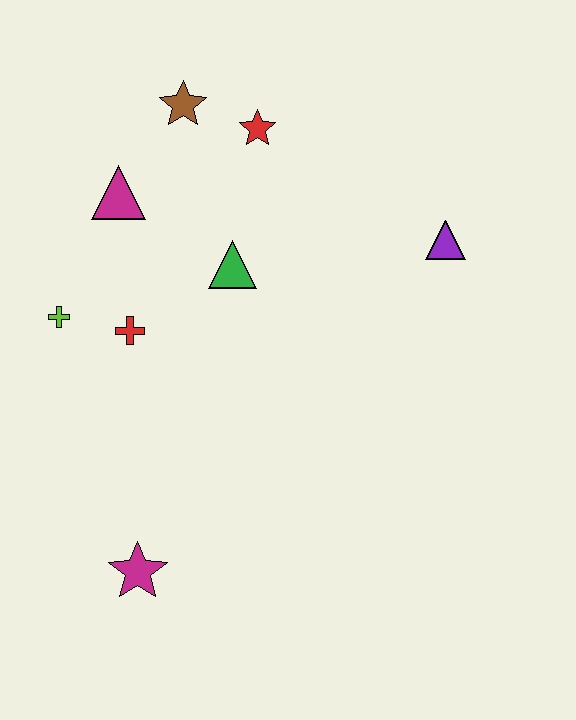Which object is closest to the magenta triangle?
The brown star is closest to the magenta triangle.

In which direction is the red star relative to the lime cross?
The red star is to the right of the lime cross.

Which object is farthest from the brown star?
The magenta star is farthest from the brown star.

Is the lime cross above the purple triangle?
No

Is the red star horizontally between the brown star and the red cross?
No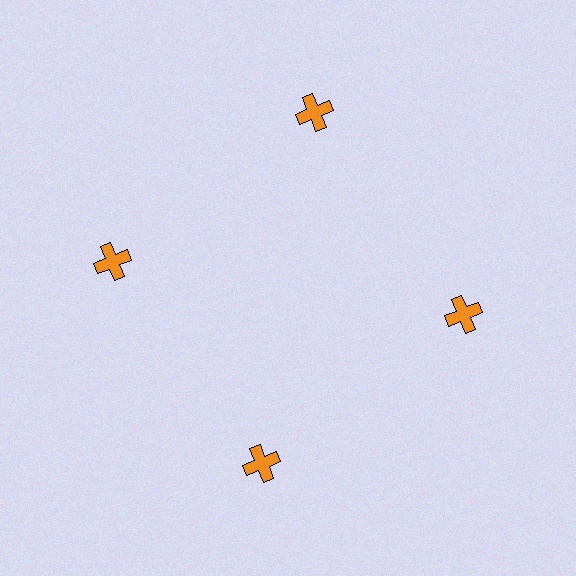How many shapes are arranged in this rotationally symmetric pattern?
There are 4 shapes, arranged in 4 groups of 1.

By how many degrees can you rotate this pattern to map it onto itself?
The pattern maps onto itself every 90 degrees of rotation.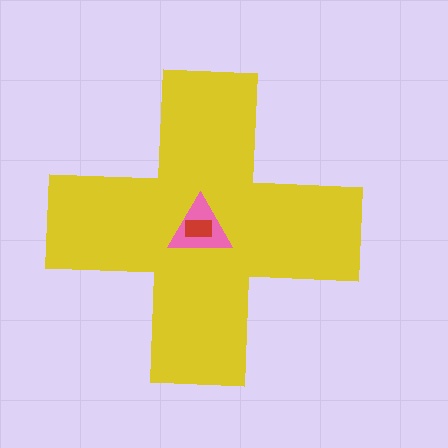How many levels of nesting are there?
3.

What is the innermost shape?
The red rectangle.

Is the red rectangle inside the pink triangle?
Yes.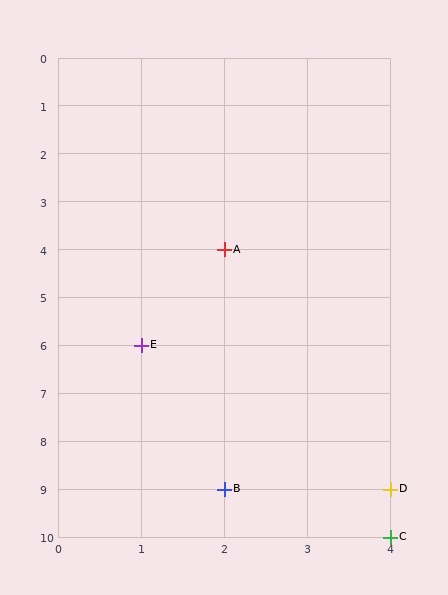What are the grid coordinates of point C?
Point C is at grid coordinates (4, 10).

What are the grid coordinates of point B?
Point B is at grid coordinates (2, 9).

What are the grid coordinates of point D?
Point D is at grid coordinates (4, 9).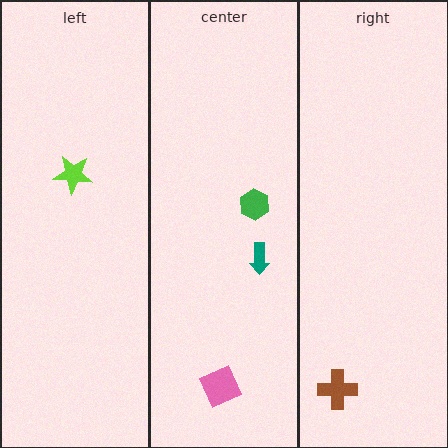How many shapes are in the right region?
1.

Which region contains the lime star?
The left region.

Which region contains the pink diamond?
The center region.